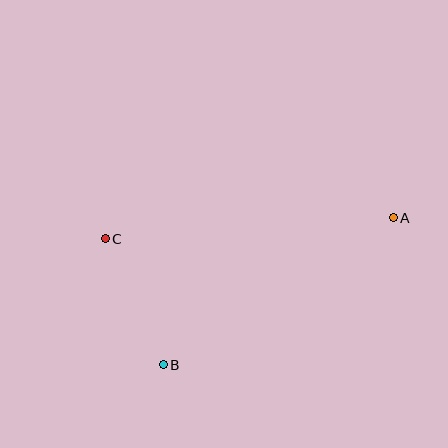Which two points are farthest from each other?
Points A and C are farthest from each other.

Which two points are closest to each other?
Points B and C are closest to each other.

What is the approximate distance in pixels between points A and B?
The distance between A and B is approximately 273 pixels.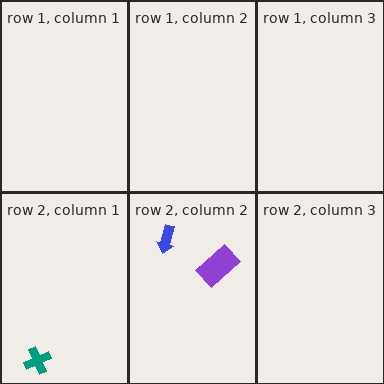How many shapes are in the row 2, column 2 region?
2.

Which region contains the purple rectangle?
The row 2, column 2 region.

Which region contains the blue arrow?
The row 2, column 2 region.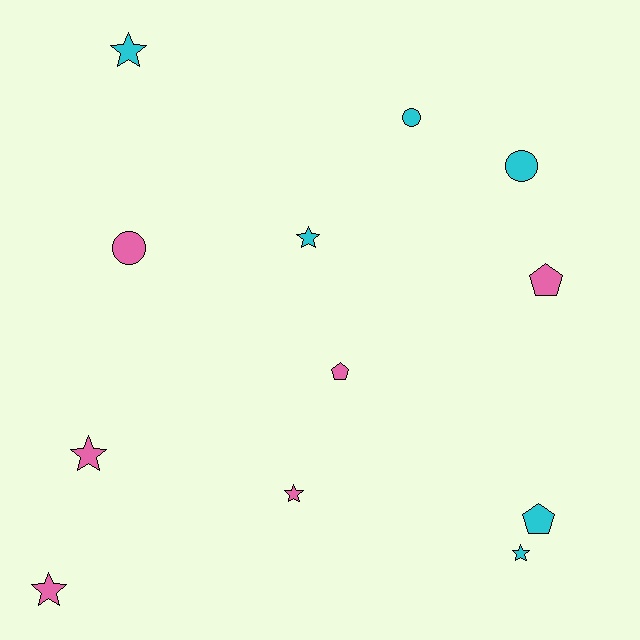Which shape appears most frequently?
Star, with 6 objects.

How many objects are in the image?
There are 12 objects.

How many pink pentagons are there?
There are 2 pink pentagons.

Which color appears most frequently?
Pink, with 6 objects.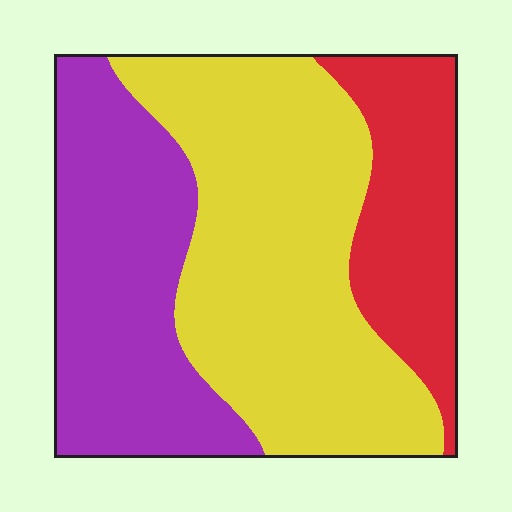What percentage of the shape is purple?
Purple covers about 35% of the shape.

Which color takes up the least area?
Red, at roughly 20%.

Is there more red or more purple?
Purple.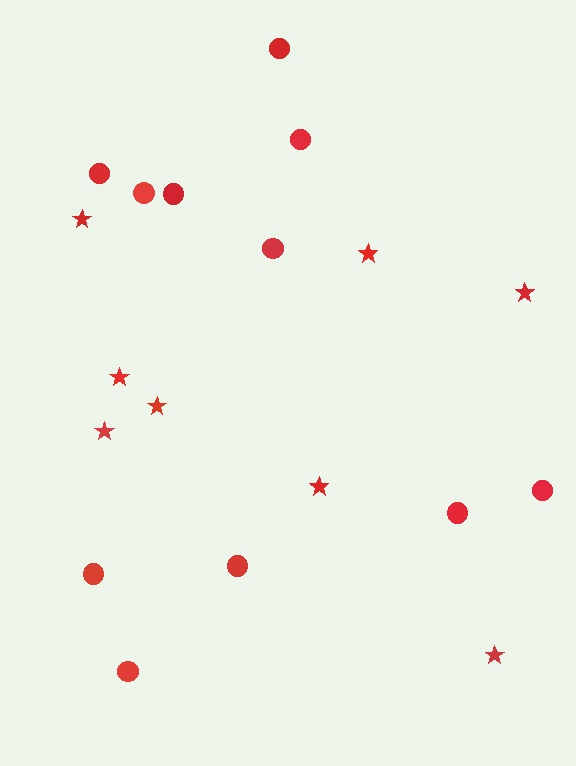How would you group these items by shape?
There are 2 groups: one group of circles (11) and one group of stars (8).